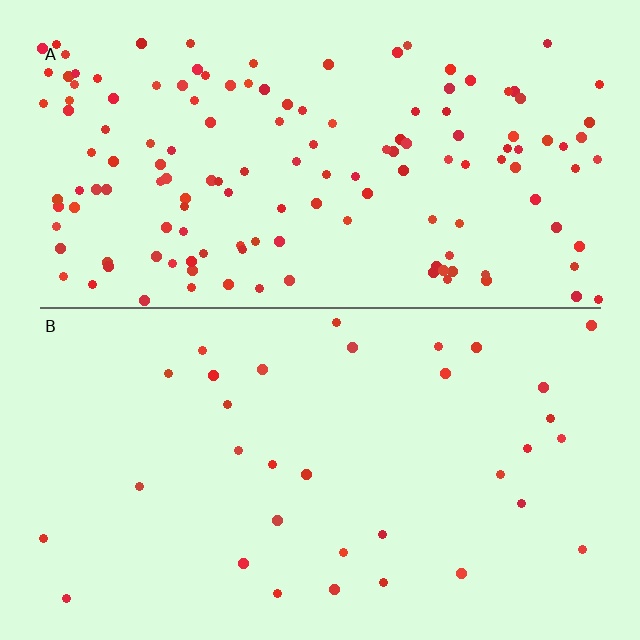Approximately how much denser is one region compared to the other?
Approximately 4.3× — region A over region B.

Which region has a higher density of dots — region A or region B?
A (the top).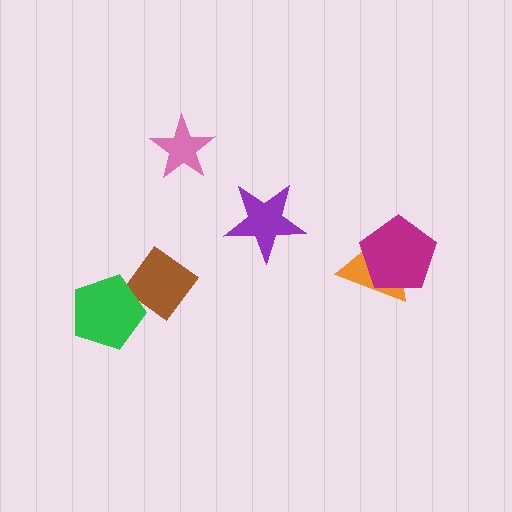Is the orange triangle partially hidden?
Yes, it is partially covered by another shape.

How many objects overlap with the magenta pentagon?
1 object overlaps with the magenta pentagon.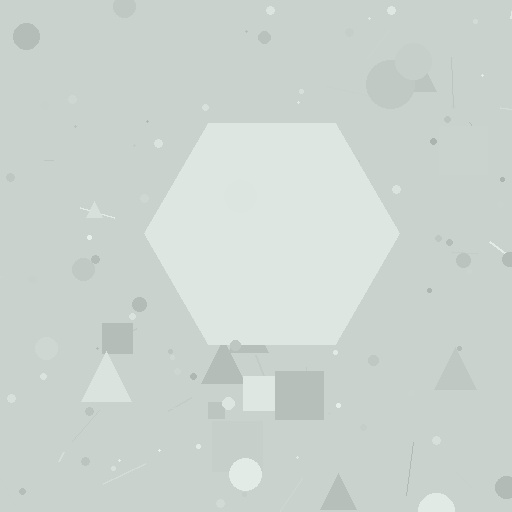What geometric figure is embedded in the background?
A hexagon is embedded in the background.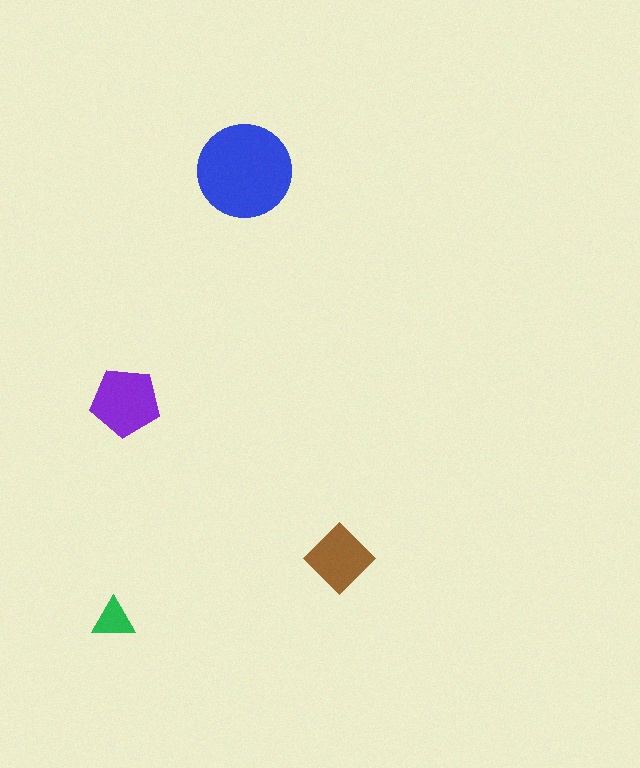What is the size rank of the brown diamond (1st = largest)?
3rd.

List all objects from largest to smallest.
The blue circle, the purple pentagon, the brown diamond, the green triangle.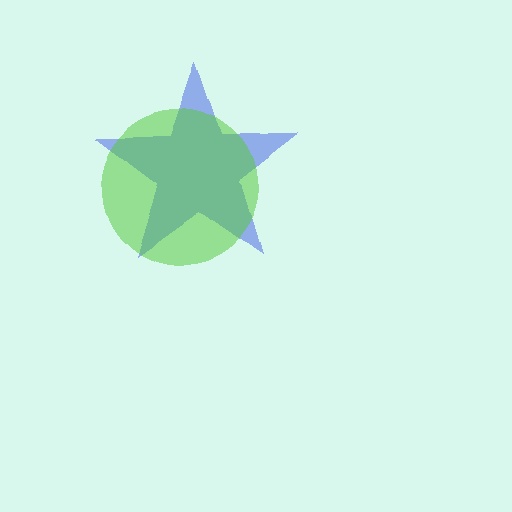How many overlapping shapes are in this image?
There are 2 overlapping shapes in the image.